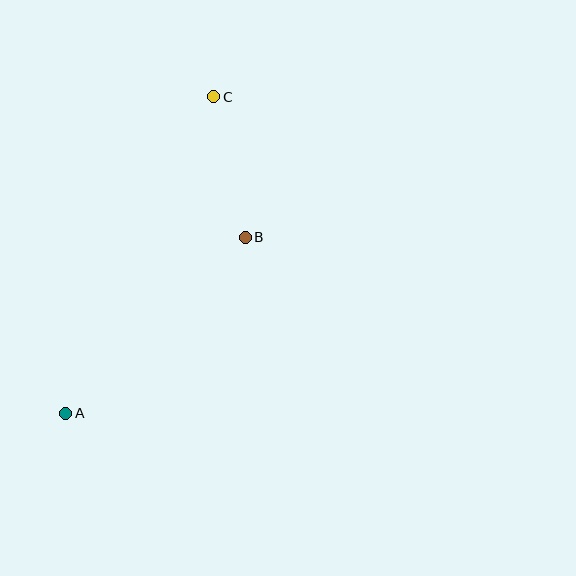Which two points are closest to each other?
Points B and C are closest to each other.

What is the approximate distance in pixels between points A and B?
The distance between A and B is approximately 251 pixels.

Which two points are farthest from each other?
Points A and C are farthest from each other.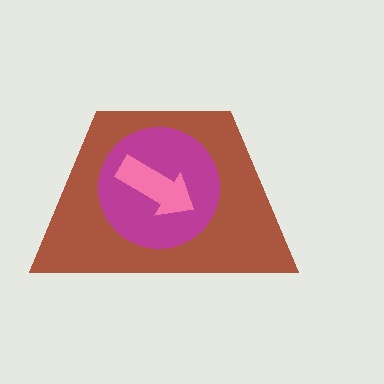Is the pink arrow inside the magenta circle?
Yes.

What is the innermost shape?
The pink arrow.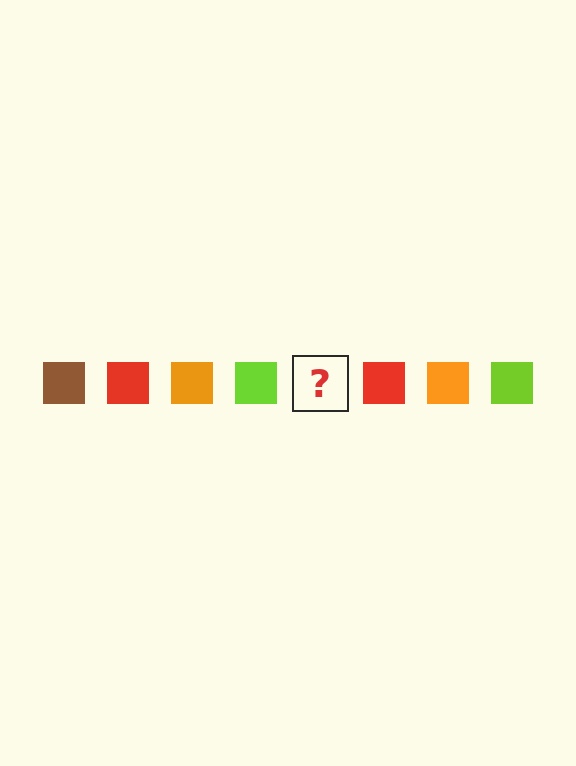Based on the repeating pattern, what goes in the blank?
The blank should be a brown square.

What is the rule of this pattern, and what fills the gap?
The rule is that the pattern cycles through brown, red, orange, lime squares. The gap should be filled with a brown square.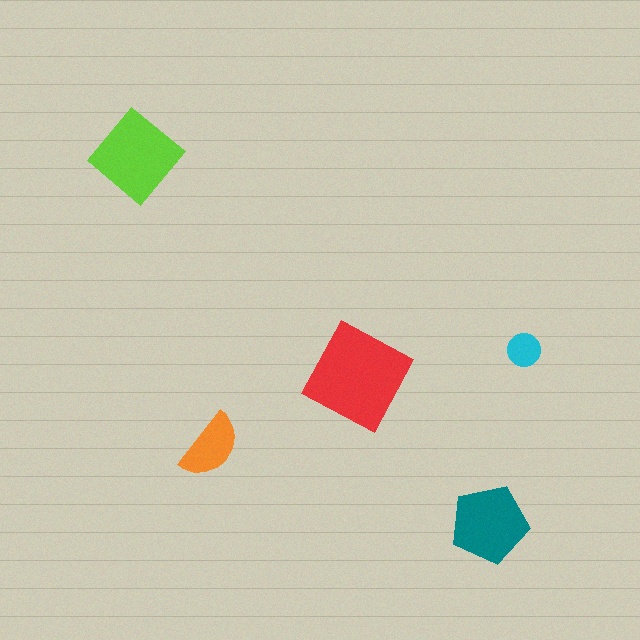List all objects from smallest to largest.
The cyan circle, the orange semicircle, the teal pentagon, the lime diamond, the red diamond.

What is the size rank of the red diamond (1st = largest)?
1st.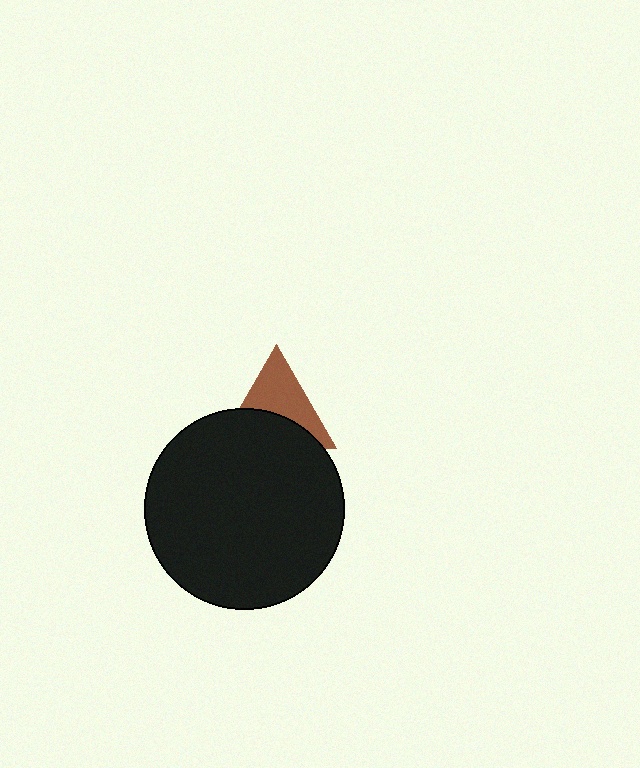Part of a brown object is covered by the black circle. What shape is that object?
It is a triangle.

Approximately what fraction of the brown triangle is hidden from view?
Roughly 47% of the brown triangle is hidden behind the black circle.